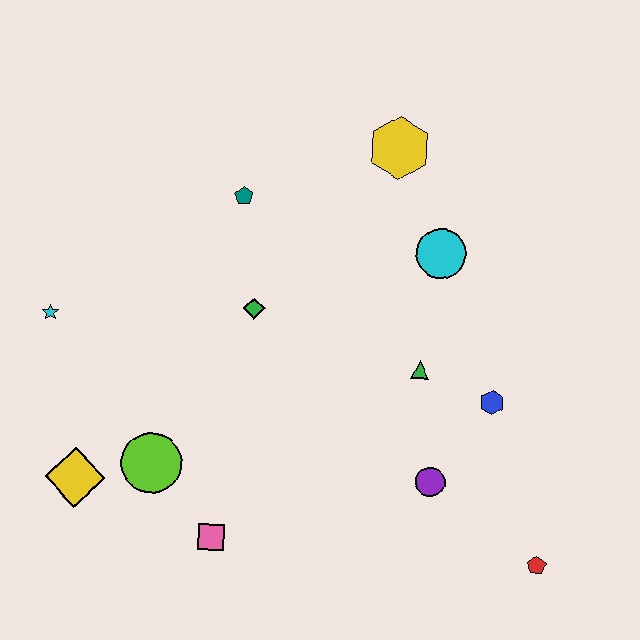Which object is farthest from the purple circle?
The cyan star is farthest from the purple circle.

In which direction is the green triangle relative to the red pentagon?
The green triangle is above the red pentagon.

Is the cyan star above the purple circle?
Yes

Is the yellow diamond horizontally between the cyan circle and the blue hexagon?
No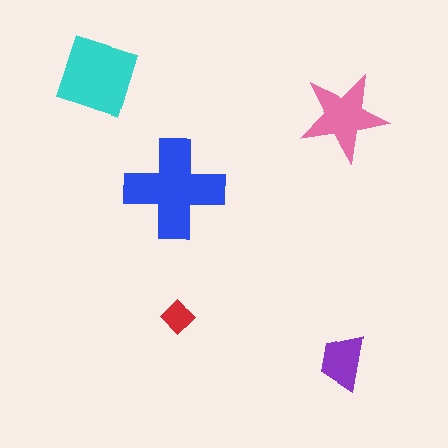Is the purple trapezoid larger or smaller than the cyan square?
Smaller.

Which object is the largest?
The blue cross.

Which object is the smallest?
The red diamond.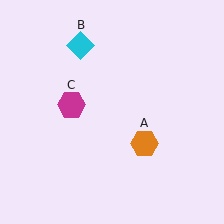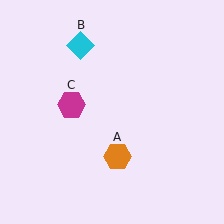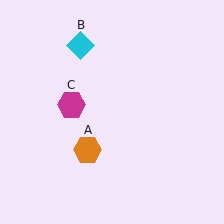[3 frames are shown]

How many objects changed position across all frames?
1 object changed position: orange hexagon (object A).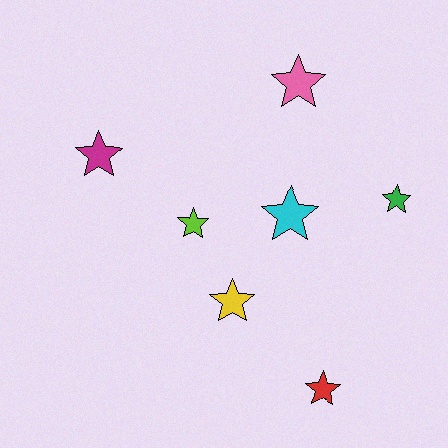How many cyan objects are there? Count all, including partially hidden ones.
There is 1 cyan object.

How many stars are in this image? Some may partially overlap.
There are 7 stars.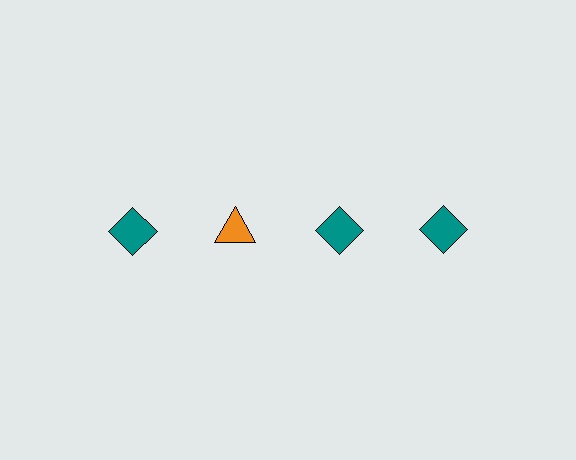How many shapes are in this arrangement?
There are 4 shapes arranged in a grid pattern.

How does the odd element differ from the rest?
It differs in both color (orange instead of teal) and shape (triangle instead of diamond).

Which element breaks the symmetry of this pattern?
The orange triangle in the top row, second from left column breaks the symmetry. All other shapes are teal diamonds.